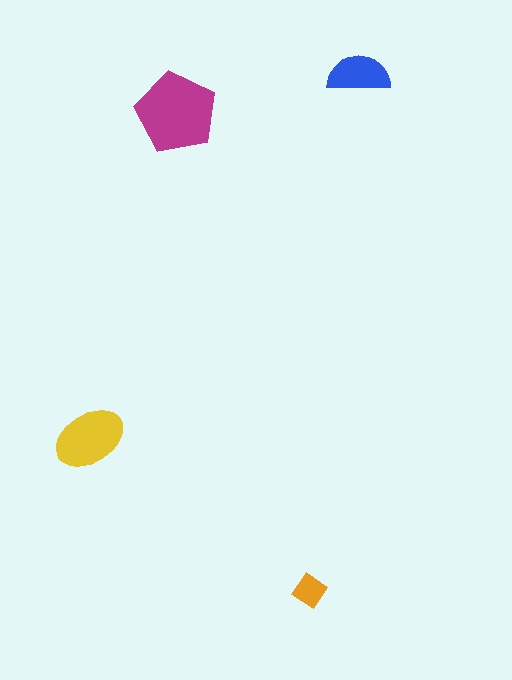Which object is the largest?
The magenta pentagon.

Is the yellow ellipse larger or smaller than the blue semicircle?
Larger.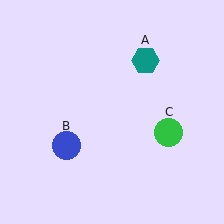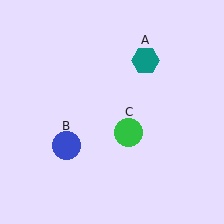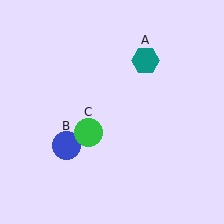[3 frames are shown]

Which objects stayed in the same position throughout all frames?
Teal hexagon (object A) and blue circle (object B) remained stationary.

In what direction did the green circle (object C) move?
The green circle (object C) moved left.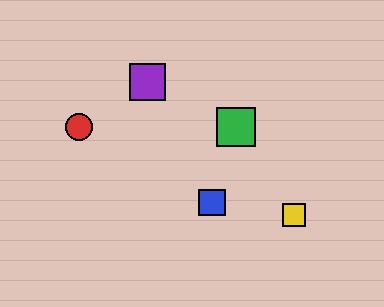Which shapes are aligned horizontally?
The red circle, the green square are aligned horizontally.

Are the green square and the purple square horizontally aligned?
No, the green square is at y≈127 and the purple square is at y≈82.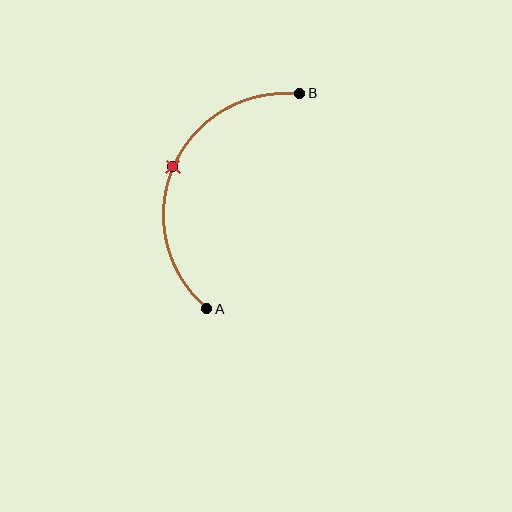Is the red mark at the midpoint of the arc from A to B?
Yes. The red mark lies on the arc at equal arc-length from both A and B — it is the arc midpoint.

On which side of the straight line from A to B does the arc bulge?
The arc bulges to the left of the straight line connecting A and B.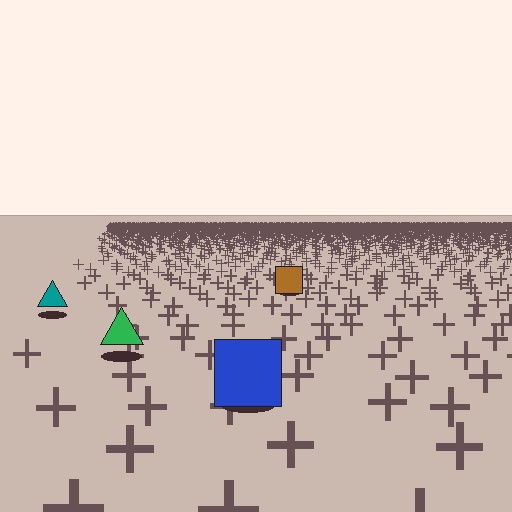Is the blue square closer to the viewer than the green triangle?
Yes. The blue square is closer — you can tell from the texture gradient: the ground texture is coarser near it.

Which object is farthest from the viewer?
The brown square is farthest from the viewer. It appears smaller and the ground texture around it is denser.